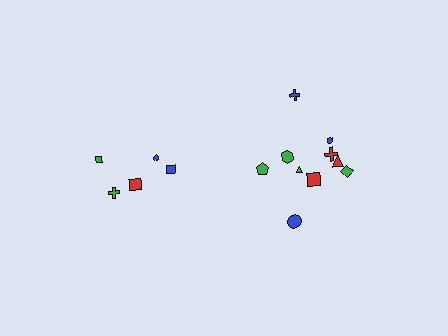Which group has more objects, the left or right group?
The right group.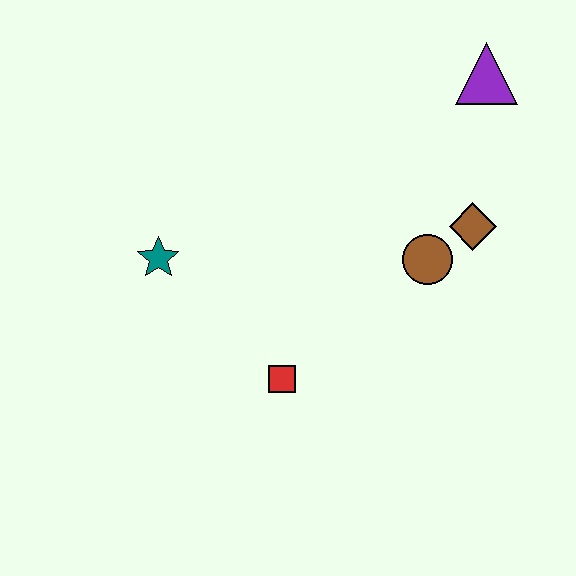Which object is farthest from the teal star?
The purple triangle is farthest from the teal star.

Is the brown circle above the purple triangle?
No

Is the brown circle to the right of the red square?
Yes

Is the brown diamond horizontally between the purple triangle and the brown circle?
Yes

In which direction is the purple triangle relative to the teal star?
The purple triangle is to the right of the teal star.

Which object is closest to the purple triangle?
The brown diamond is closest to the purple triangle.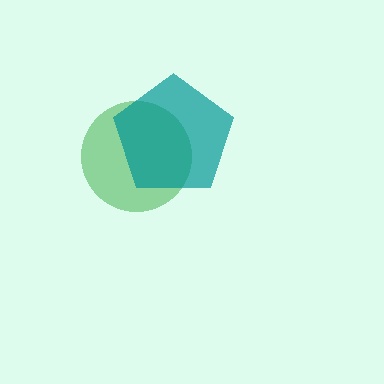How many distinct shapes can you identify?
There are 2 distinct shapes: a green circle, a teal pentagon.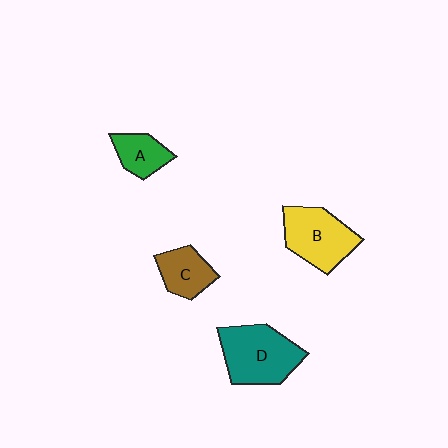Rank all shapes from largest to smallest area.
From largest to smallest: D (teal), B (yellow), C (brown), A (green).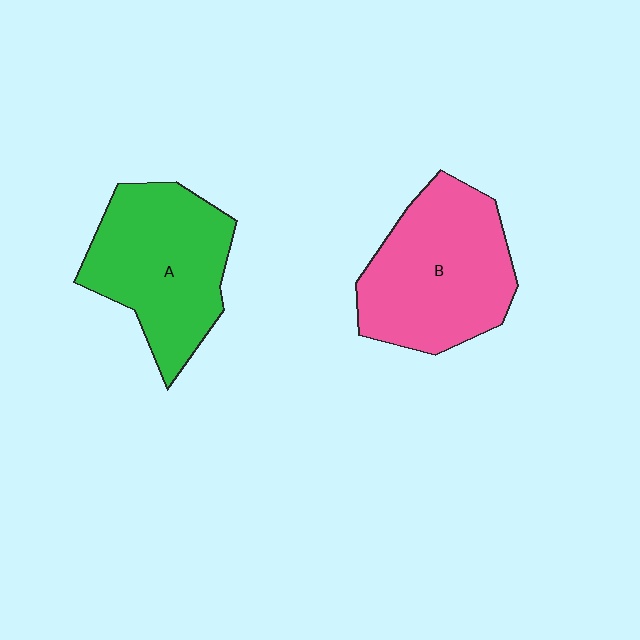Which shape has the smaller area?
Shape A (green).